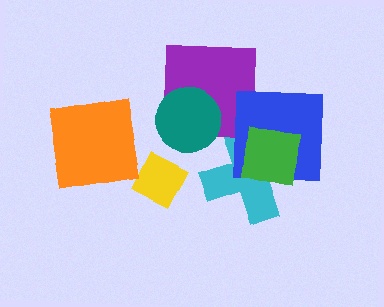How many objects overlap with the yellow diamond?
0 objects overlap with the yellow diamond.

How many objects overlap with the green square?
2 objects overlap with the green square.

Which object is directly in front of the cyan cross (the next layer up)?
The blue square is directly in front of the cyan cross.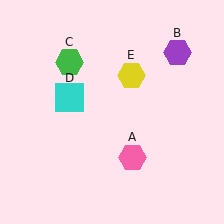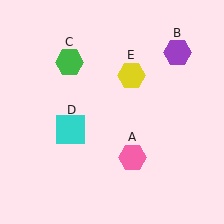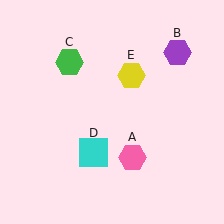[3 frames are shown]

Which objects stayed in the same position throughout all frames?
Pink hexagon (object A) and purple hexagon (object B) and green hexagon (object C) and yellow hexagon (object E) remained stationary.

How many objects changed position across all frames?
1 object changed position: cyan square (object D).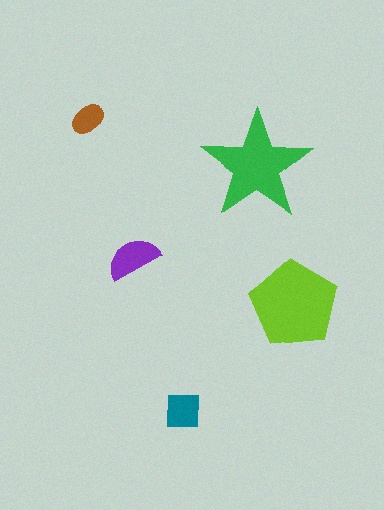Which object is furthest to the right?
The lime pentagon is rightmost.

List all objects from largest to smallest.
The lime pentagon, the green star, the purple semicircle, the teal square, the brown ellipse.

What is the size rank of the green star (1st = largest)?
2nd.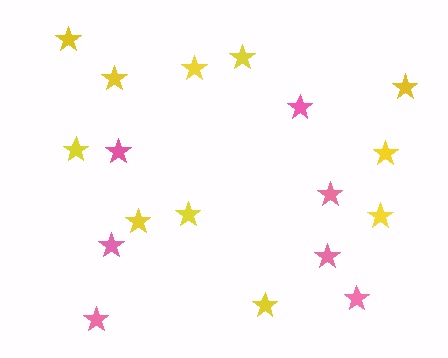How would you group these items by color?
There are 2 groups: one group of pink stars (7) and one group of yellow stars (11).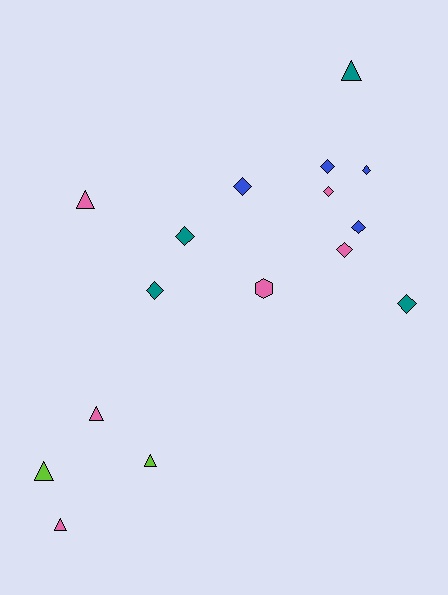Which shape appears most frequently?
Diamond, with 9 objects.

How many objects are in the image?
There are 16 objects.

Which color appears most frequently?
Pink, with 6 objects.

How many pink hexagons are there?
There is 1 pink hexagon.